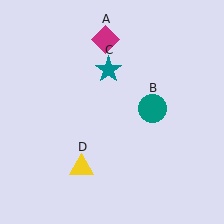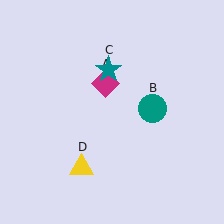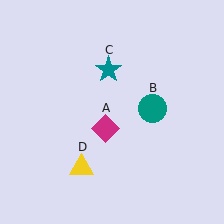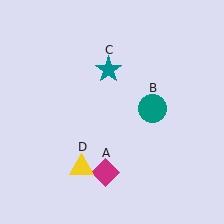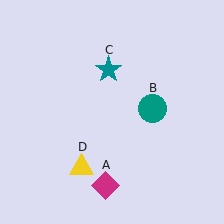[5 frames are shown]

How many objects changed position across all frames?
1 object changed position: magenta diamond (object A).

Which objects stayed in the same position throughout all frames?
Teal circle (object B) and teal star (object C) and yellow triangle (object D) remained stationary.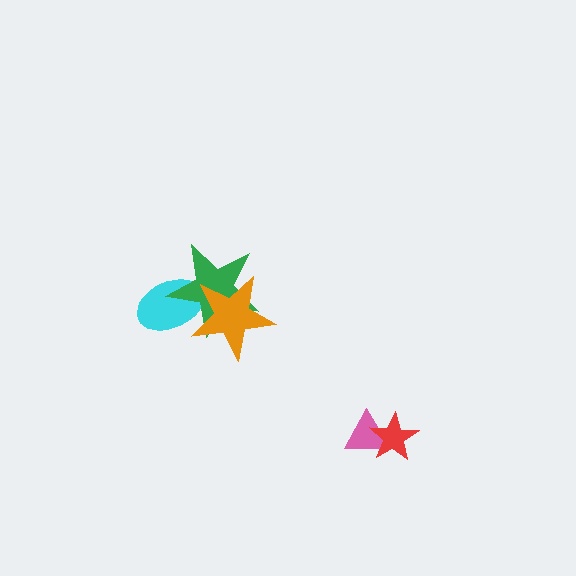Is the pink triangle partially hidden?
Yes, it is partially covered by another shape.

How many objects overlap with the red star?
1 object overlaps with the red star.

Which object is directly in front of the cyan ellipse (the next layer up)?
The green star is directly in front of the cyan ellipse.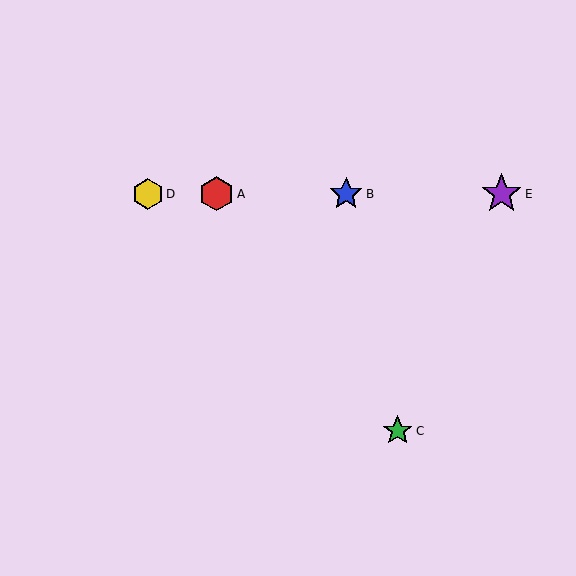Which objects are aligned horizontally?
Objects A, B, D, E are aligned horizontally.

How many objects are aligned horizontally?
4 objects (A, B, D, E) are aligned horizontally.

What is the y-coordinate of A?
Object A is at y≈194.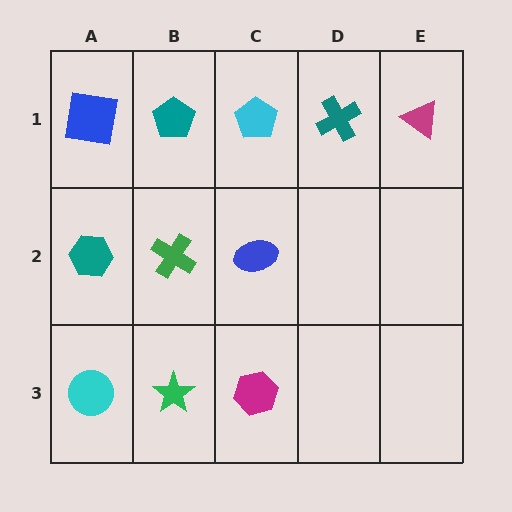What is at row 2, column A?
A teal hexagon.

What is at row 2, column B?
A green cross.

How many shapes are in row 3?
3 shapes.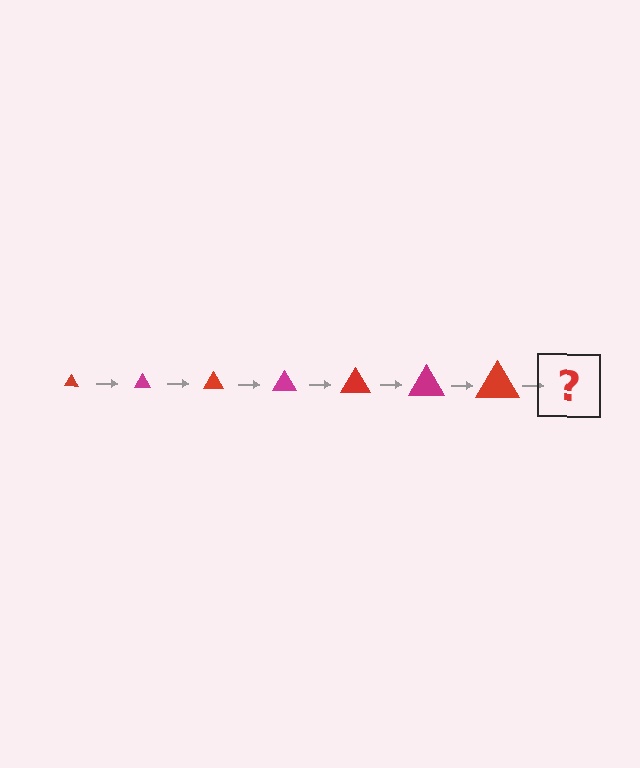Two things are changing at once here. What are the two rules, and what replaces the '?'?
The two rules are that the triangle grows larger each step and the color cycles through red and magenta. The '?' should be a magenta triangle, larger than the previous one.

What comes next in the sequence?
The next element should be a magenta triangle, larger than the previous one.